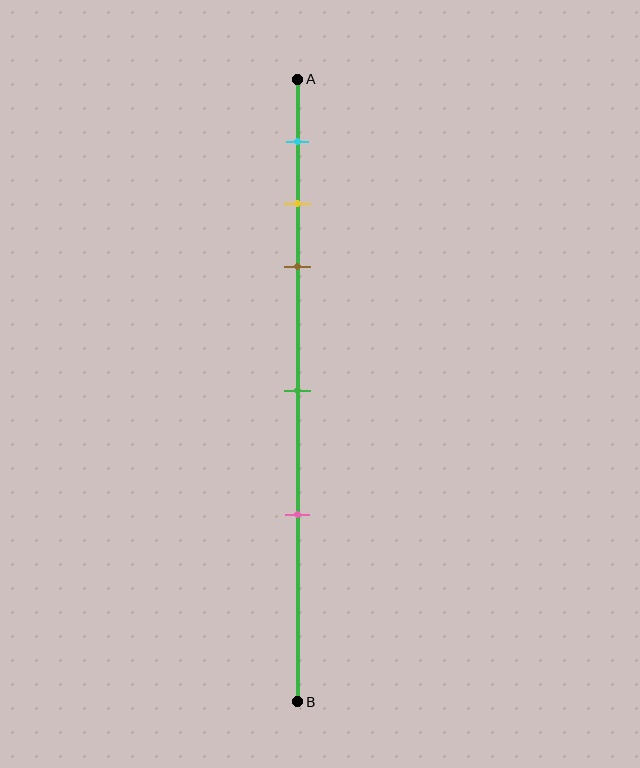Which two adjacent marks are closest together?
The yellow and brown marks are the closest adjacent pair.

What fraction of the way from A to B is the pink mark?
The pink mark is approximately 70% (0.7) of the way from A to B.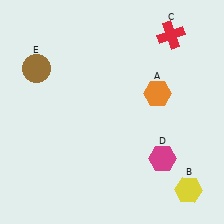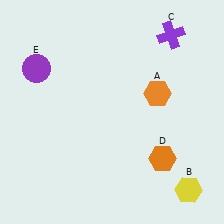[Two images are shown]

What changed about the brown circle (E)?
In Image 1, E is brown. In Image 2, it changed to purple.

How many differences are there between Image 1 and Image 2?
There are 3 differences between the two images.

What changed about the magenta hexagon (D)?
In Image 1, D is magenta. In Image 2, it changed to orange.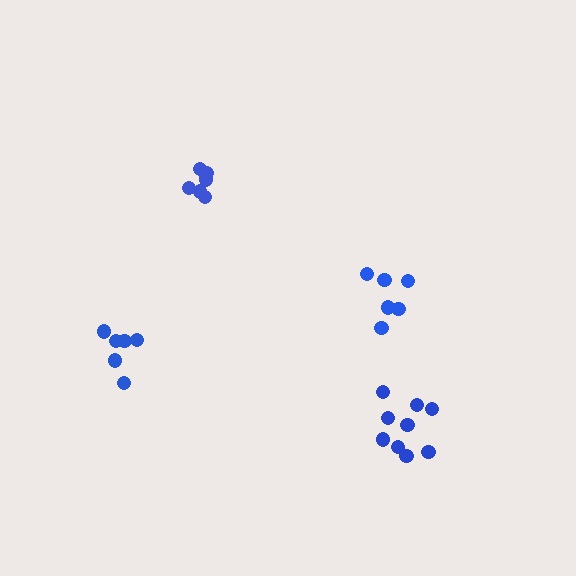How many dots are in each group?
Group 1: 6 dots, Group 2: 9 dots, Group 3: 6 dots, Group 4: 7 dots (28 total).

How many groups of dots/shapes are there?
There are 4 groups.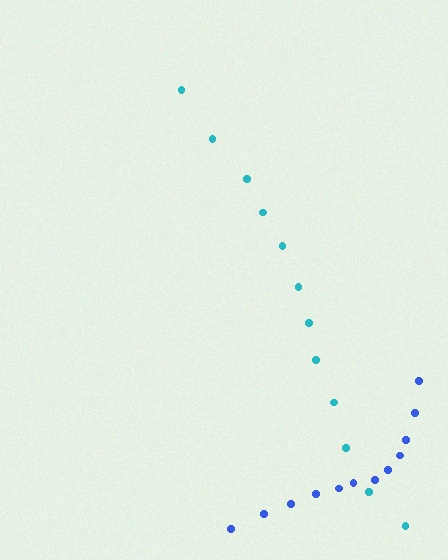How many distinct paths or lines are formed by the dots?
There are 2 distinct paths.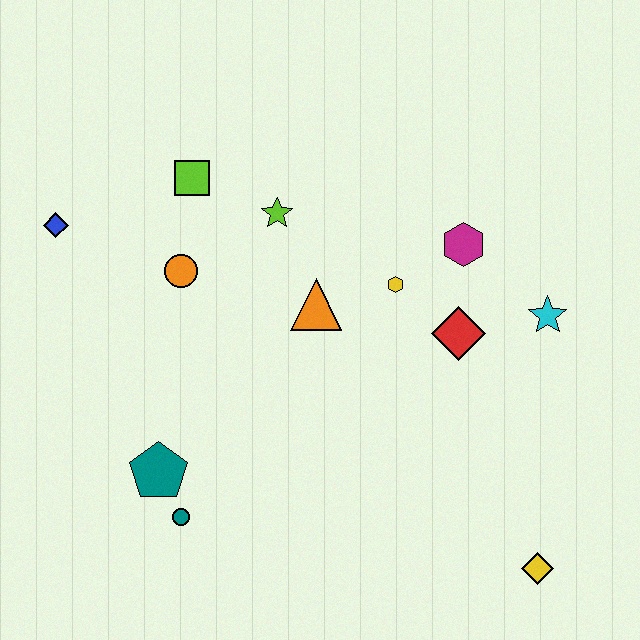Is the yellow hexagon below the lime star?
Yes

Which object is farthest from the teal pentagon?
The cyan star is farthest from the teal pentagon.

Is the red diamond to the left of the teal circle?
No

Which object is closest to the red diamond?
The yellow hexagon is closest to the red diamond.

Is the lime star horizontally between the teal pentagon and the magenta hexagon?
Yes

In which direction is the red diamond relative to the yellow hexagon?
The red diamond is to the right of the yellow hexagon.